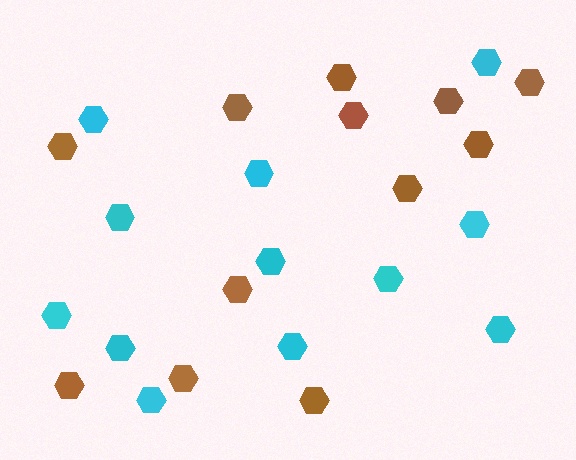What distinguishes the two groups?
There are 2 groups: one group of cyan hexagons (12) and one group of brown hexagons (12).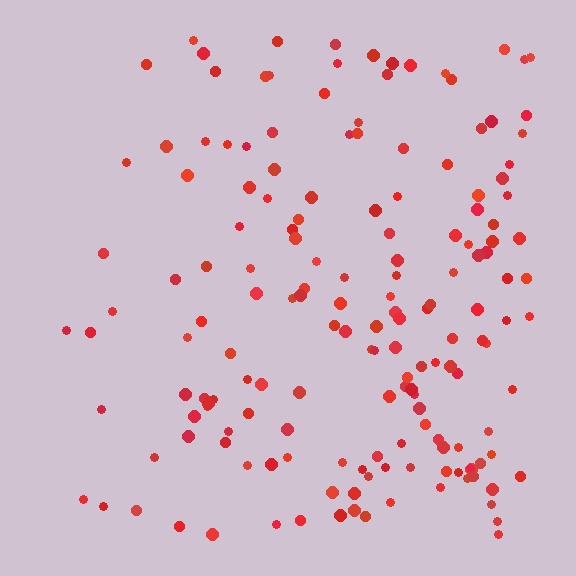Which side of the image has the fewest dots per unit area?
The left.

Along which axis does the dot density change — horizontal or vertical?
Horizontal.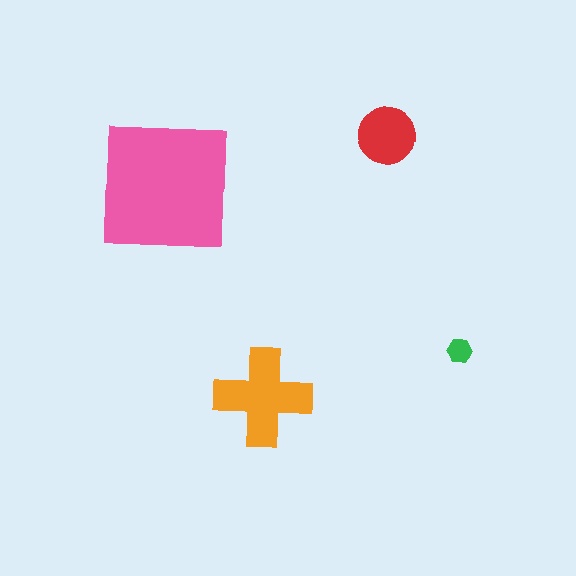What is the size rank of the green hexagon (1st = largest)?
4th.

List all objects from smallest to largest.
The green hexagon, the red circle, the orange cross, the pink square.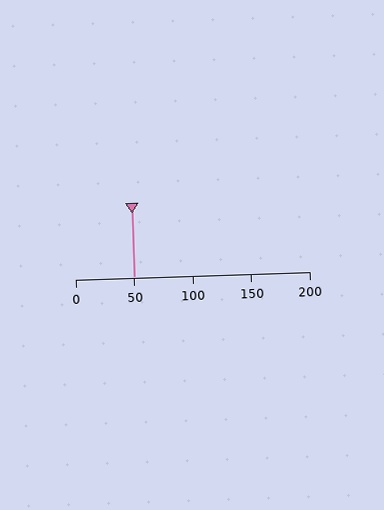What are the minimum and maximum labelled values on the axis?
The axis runs from 0 to 200.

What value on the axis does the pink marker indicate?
The marker indicates approximately 50.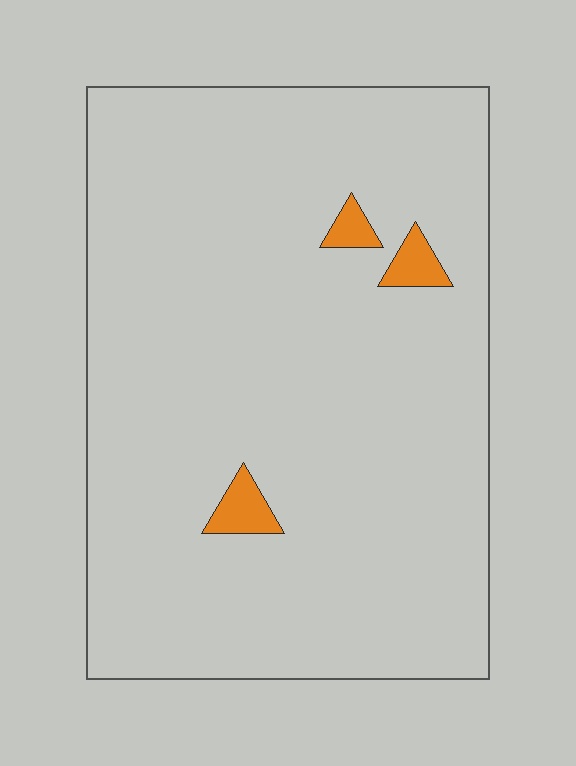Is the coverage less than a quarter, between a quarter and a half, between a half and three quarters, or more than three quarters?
Less than a quarter.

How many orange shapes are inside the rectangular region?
3.